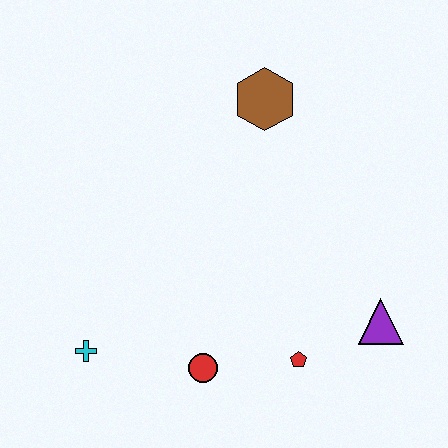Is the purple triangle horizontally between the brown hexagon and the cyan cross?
No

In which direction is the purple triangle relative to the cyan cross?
The purple triangle is to the right of the cyan cross.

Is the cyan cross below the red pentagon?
No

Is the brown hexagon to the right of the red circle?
Yes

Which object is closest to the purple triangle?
The red pentagon is closest to the purple triangle.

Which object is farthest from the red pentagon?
The brown hexagon is farthest from the red pentagon.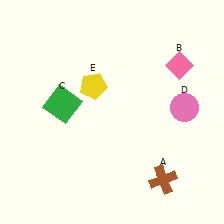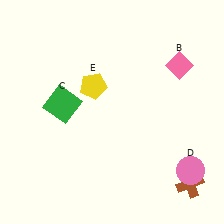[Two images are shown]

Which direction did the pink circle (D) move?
The pink circle (D) moved down.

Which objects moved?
The objects that moved are: the brown cross (A), the pink circle (D).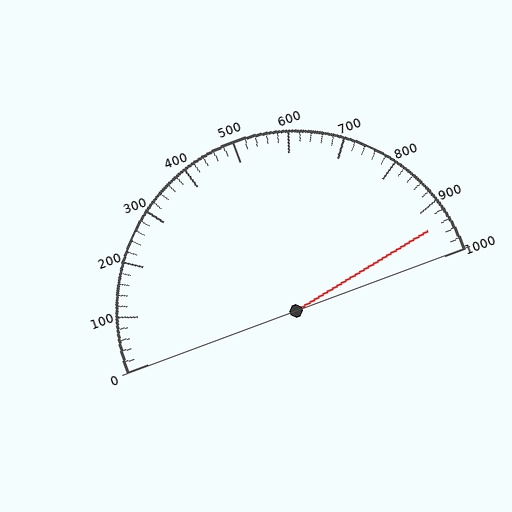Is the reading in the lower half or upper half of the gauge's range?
The reading is in the upper half of the range (0 to 1000).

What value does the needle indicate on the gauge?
The needle indicates approximately 940.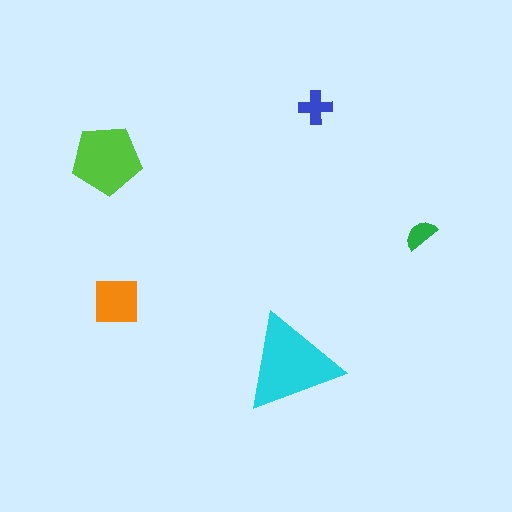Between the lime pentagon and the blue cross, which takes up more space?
The lime pentagon.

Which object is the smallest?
The green semicircle.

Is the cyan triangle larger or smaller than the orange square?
Larger.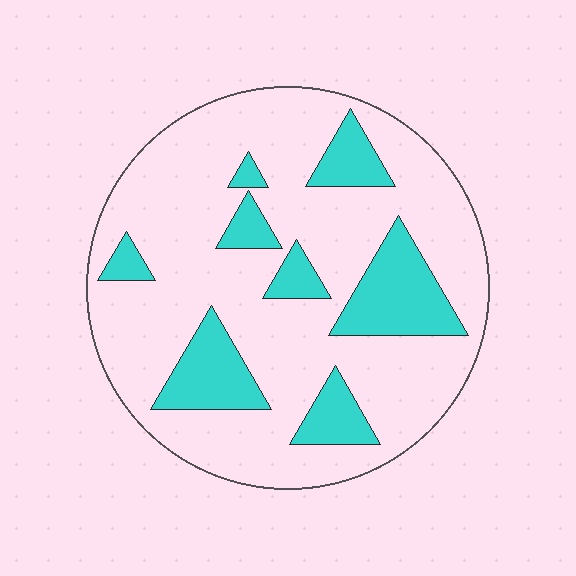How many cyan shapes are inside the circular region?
8.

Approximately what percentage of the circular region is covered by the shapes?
Approximately 25%.